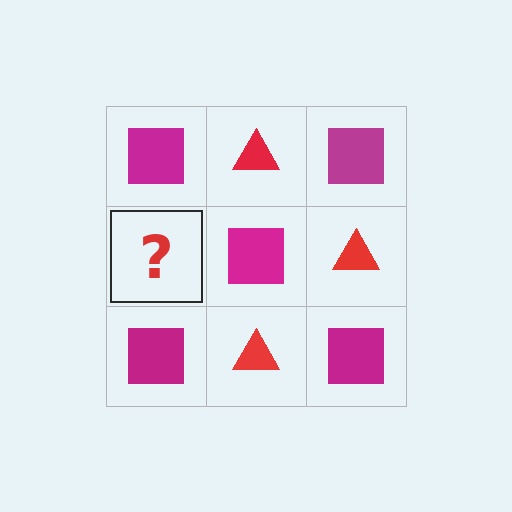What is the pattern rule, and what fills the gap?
The rule is that it alternates magenta square and red triangle in a checkerboard pattern. The gap should be filled with a red triangle.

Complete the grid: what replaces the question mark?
The question mark should be replaced with a red triangle.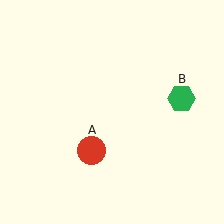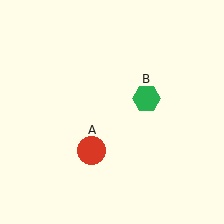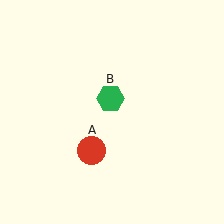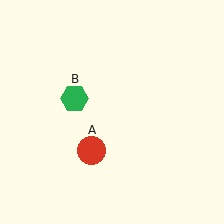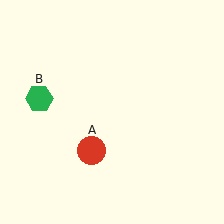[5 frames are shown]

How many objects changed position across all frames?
1 object changed position: green hexagon (object B).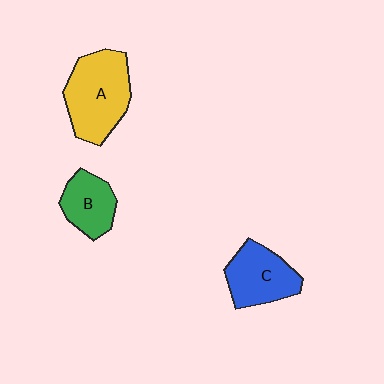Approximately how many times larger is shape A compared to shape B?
Approximately 1.7 times.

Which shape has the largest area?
Shape A (yellow).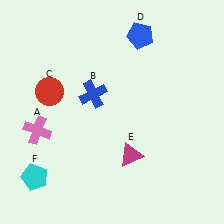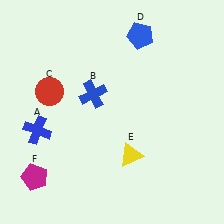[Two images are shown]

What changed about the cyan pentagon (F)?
In Image 1, F is cyan. In Image 2, it changed to magenta.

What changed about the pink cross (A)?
In Image 1, A is pink. In Image 2, it changed to blue.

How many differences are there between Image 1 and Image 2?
There are 3 differences between the two images.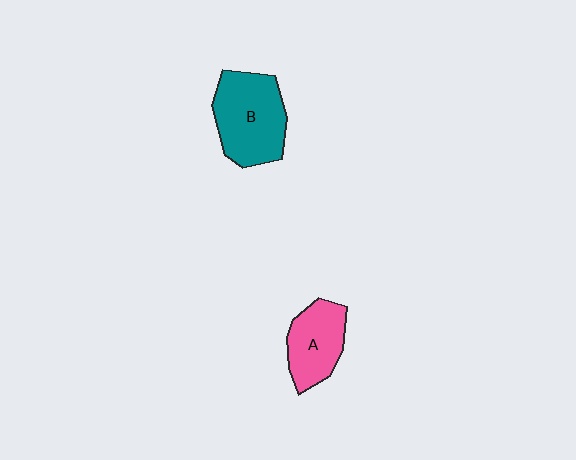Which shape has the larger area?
Shape B (teal).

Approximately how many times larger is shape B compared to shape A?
Approximately 1.4 times.